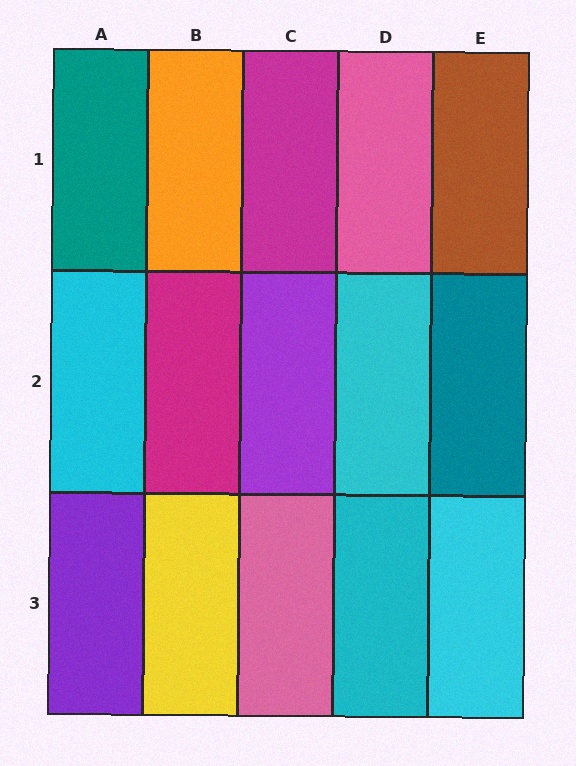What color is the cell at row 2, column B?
Magenta.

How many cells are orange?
1 cell is orange.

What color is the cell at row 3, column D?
Cyan.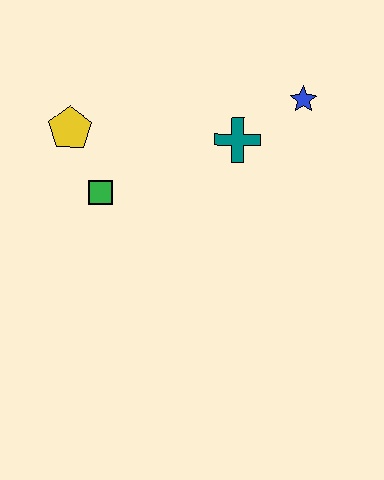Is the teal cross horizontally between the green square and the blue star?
Yes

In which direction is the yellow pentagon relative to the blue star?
The yellow pentagon is to the left of the blue star.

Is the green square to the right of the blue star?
No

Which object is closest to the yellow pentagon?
The green square is closest to the yellow pentagon.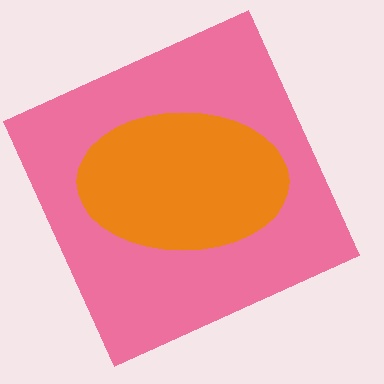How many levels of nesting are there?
2.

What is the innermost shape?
The orange ellipse.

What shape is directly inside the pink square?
The orange ellipse.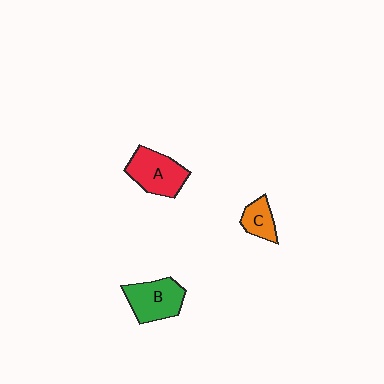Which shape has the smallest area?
Shape C (orange).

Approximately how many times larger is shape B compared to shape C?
Approximately 1.8 times.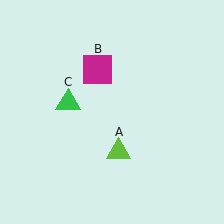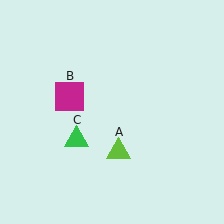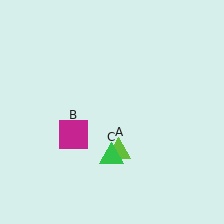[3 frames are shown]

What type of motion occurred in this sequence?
The magenta square (object B), green triangle (object C) rotated counterclockwise around the center of the scene.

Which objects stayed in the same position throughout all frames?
Lime triangle (object A) remained stationary.